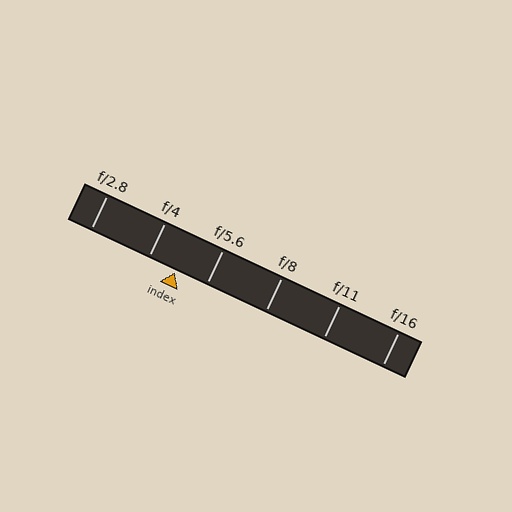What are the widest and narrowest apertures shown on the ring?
The widest aperture shown is f/2.8 and the narrowest is f/16.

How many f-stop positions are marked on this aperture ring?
There are 6 f-stop positions marked.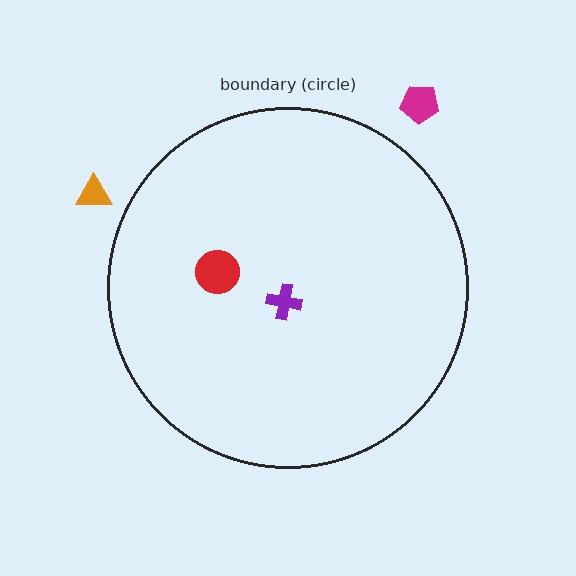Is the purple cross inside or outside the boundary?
Inside.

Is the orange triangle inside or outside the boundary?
Outside.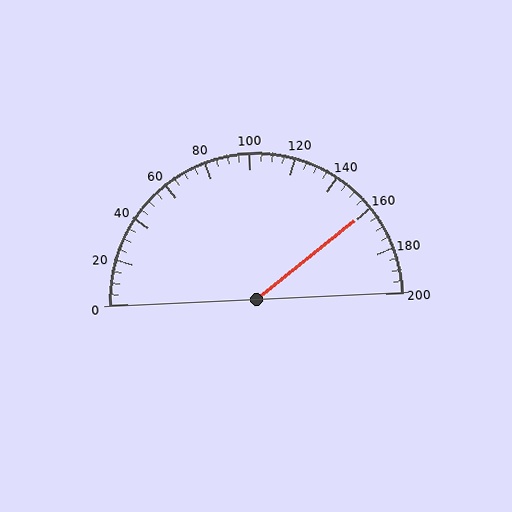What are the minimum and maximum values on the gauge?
The gauge ranges from 0 to 200.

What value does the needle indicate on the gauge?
The needle indicates approximately 160.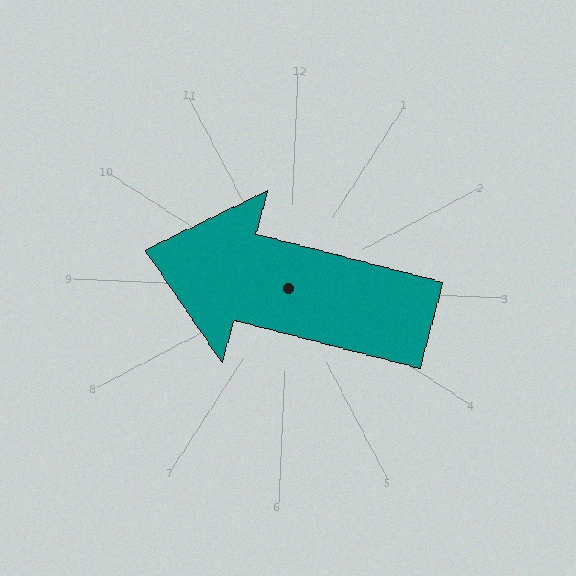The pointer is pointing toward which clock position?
Roughly 9 o'clock.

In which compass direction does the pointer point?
West.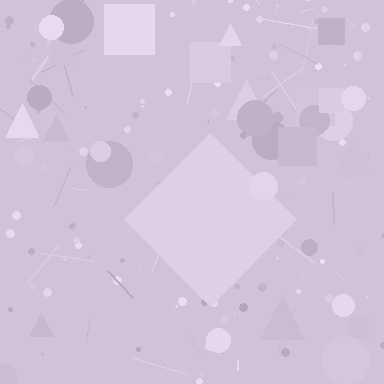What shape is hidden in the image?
A diamond is hidden in the image.